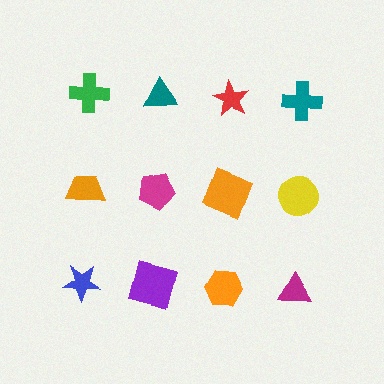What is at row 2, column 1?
An orange trapezoid.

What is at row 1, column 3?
A red star.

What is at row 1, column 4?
A teal cross.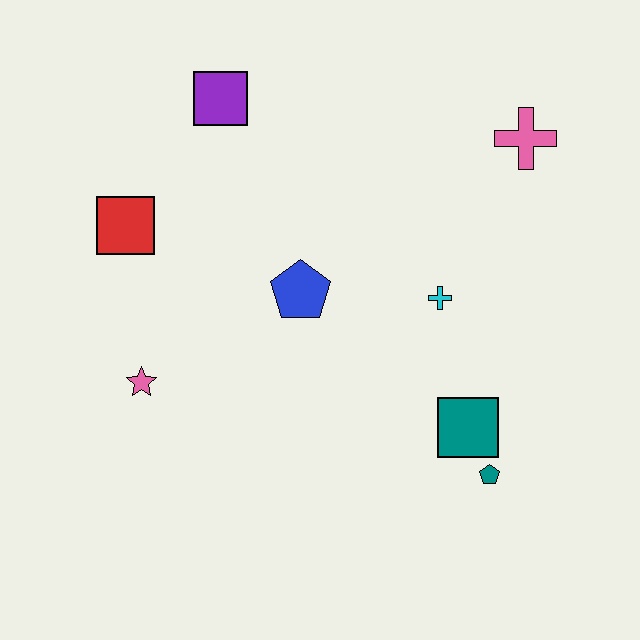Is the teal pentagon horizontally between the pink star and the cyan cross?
No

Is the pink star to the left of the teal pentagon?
Yes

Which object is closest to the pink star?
The red square is closest to the pink star.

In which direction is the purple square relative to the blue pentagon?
The purple square is above the blue pentagon.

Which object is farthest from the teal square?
The purple square is farthest from the teal square.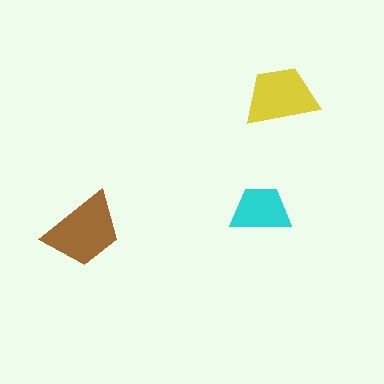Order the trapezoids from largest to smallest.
the brown one, the yellow one, the cyan one.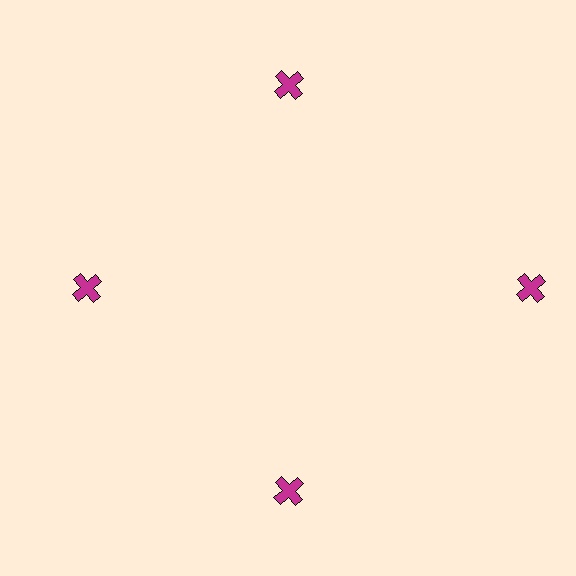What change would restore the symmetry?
The symmetry would be restored by moving it inward, back onto the ring so that all 4 crosses sit at equal angles and equal distance from the center.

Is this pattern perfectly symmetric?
No. The 4 magenta crosses are arranged in a ring, but one element near the 3 o'clock position is pushed outward from the center, breaking the 4-fold rotational symmetry.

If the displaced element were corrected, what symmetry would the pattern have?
It would have 4-fold rotational symmetry — the pattern would map onto itself every 90 degrees.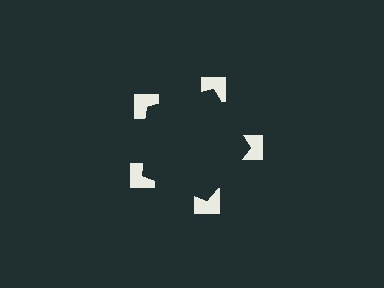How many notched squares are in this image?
There are 5 — one at each vertex of the illusory pentagon.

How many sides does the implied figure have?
5 sides.